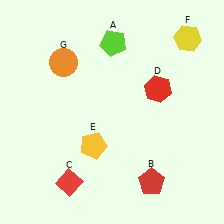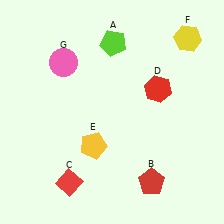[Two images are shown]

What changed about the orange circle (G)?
In Image 1, G is orange. In Image 2, it changed to pink.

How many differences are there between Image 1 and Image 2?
There is 1 difference between the two images.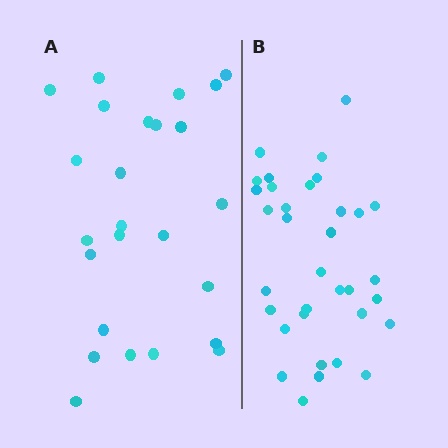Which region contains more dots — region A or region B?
Region B (the right region) has more dots.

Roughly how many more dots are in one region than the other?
Region B has roughly 8 or so more dots than region A.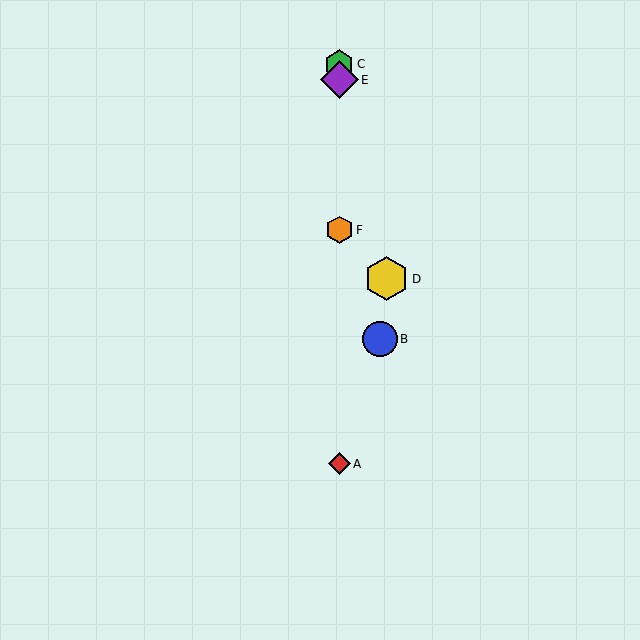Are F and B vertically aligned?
No, F is at x≈339 and B is at x≈380.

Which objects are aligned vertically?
Objects A, C, E, F are aligned vertically.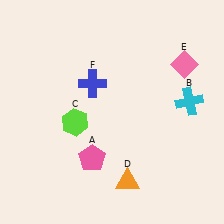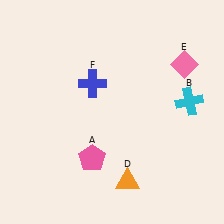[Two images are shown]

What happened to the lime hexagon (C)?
The lime hexagon (C) was removed in Image 2. It was in the bottom-left area of Image 1.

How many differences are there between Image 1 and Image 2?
There is 1 difference between the two images.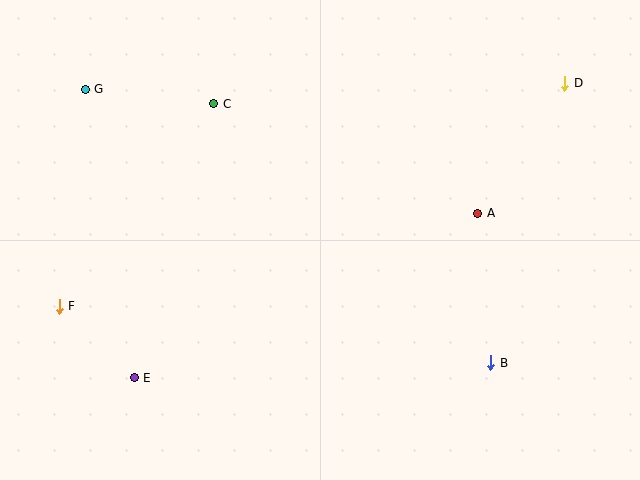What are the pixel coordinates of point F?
Point F is at (59, 306).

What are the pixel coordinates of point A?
Point A is at (478, 213).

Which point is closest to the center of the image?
Point A at (478, 213) is closest to the center.